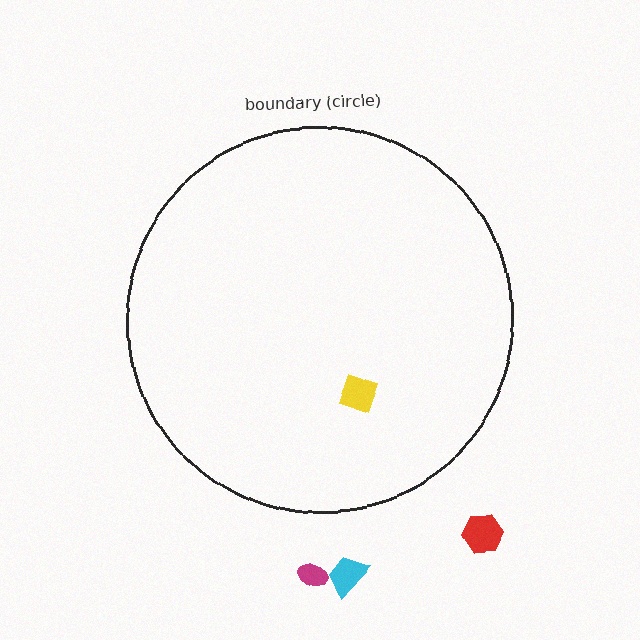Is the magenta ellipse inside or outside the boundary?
Outside.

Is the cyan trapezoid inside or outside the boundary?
Outside.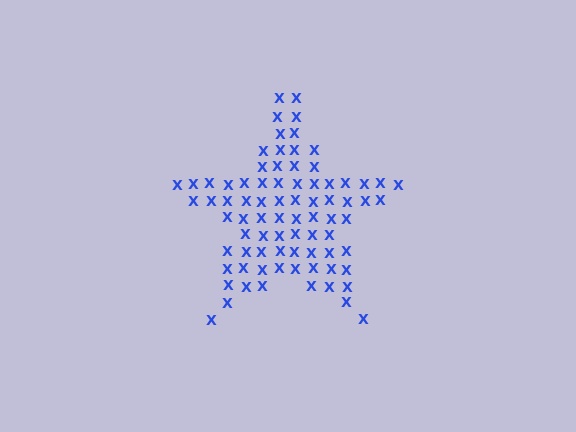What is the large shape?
The large shape is a star.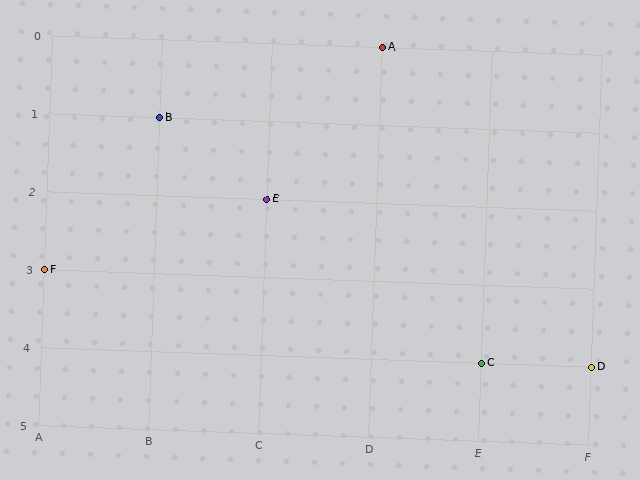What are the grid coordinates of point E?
Point E is at grid coordinates (C, 2).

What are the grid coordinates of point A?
Point A is at grid coordinates (D, 0).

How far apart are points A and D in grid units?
Points A and D are 2 columns and 4 rows apart (about 4.5 grid units diagonally).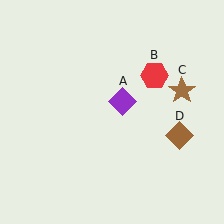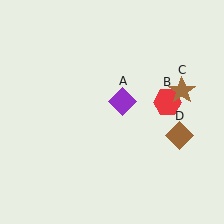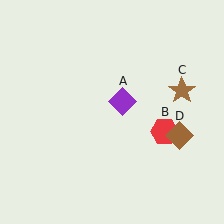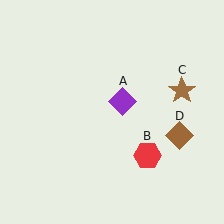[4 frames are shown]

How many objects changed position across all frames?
1 object changed position: red hexagon (object B).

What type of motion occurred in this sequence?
The red hexagon (object B) rotated clockwise around the center of the scene.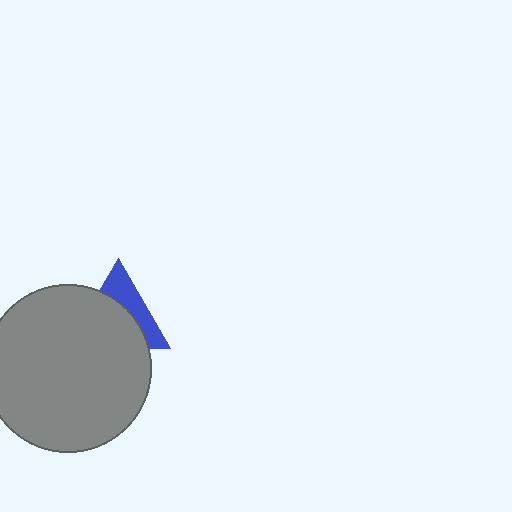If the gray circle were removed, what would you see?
You would see the complete blue triangle.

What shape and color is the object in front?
The object in front is a gray circle.